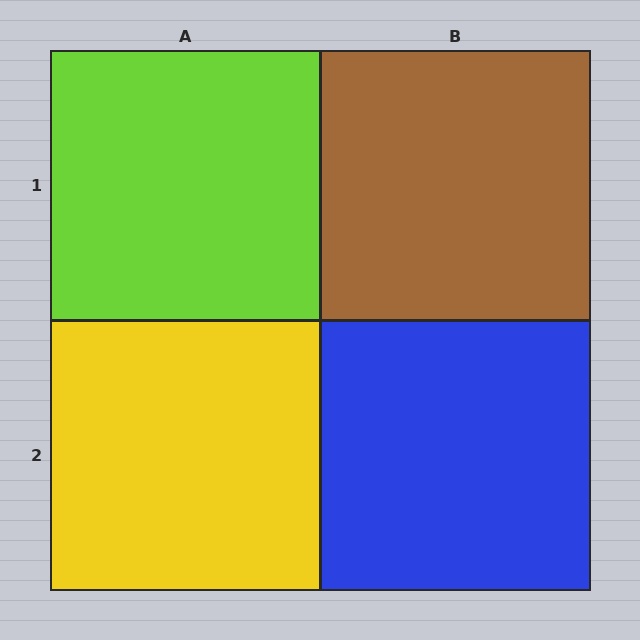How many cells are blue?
1 cell is blue.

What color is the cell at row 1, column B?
Brown.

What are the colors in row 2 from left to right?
Yellow, blue.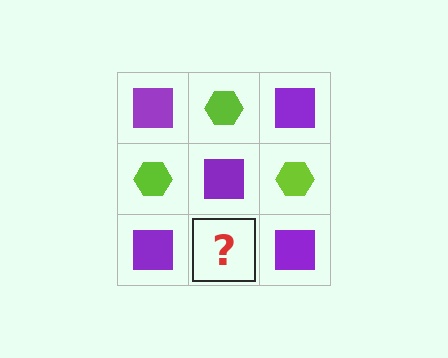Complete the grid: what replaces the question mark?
The question mark should be replaced with a lime hexagon.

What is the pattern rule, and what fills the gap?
The rule is that it alternates purple square and lime hexagon in a checkerboard pattern. The gap should be filled with a lime hexagon.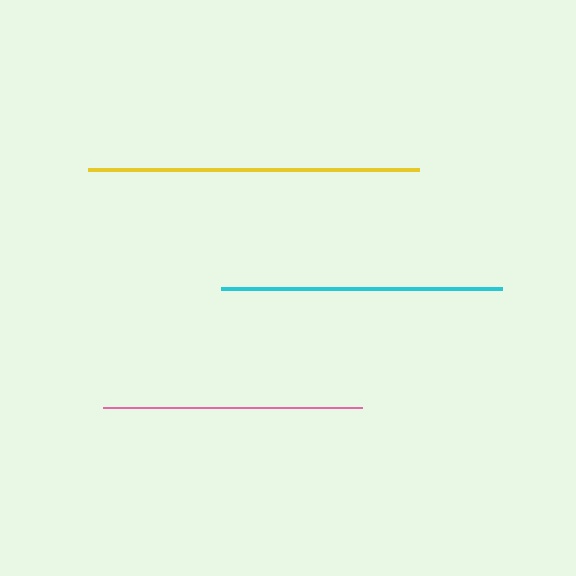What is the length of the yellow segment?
The yellow segment is approximately 331 pixels long.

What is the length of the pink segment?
The pink segment is approximately 259 pixels long.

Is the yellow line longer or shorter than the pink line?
The yellow line is longer than the pink line.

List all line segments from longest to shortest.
From longest to shortest: yellow, cyan, pink.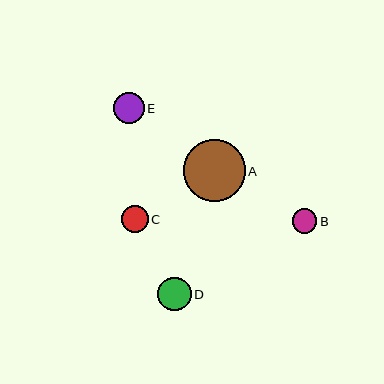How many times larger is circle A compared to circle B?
Circle A is approximately 2.5 times the size of circle B.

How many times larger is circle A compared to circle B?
Circle A is approximately 2.5 times the size of circle B.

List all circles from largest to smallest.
From largest to smallest: A, D, E, C, B.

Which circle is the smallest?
Circle B is the smallest with a size of approximately 24 pixels.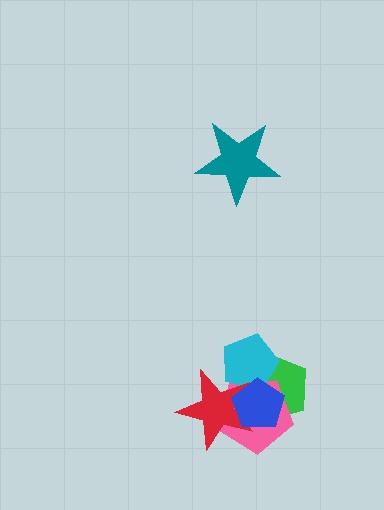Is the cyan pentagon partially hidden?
Yes, it is partially covered by another shape.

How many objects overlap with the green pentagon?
4 objects overlap with the green pentagon.